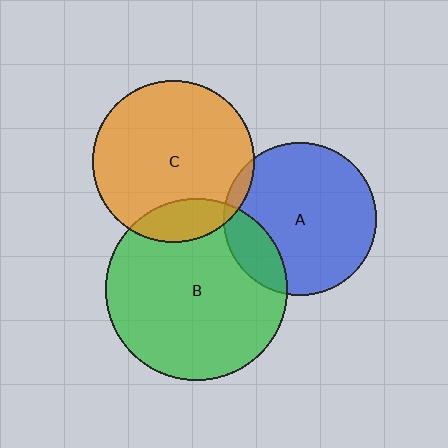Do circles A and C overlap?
Yes.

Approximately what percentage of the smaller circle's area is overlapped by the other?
Approximately 5%.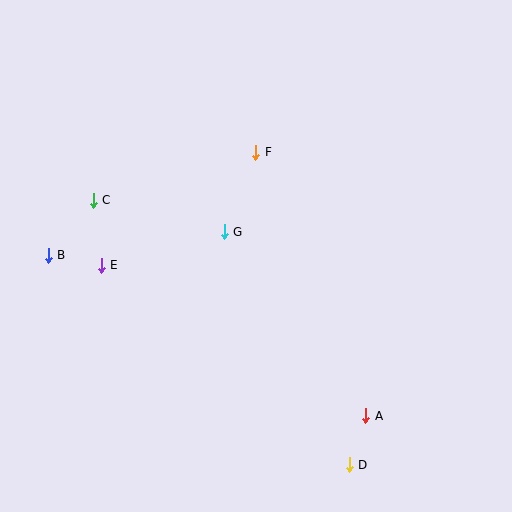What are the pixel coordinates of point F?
Point F is at (256, 152).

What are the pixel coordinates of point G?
Point G is at (224, 232).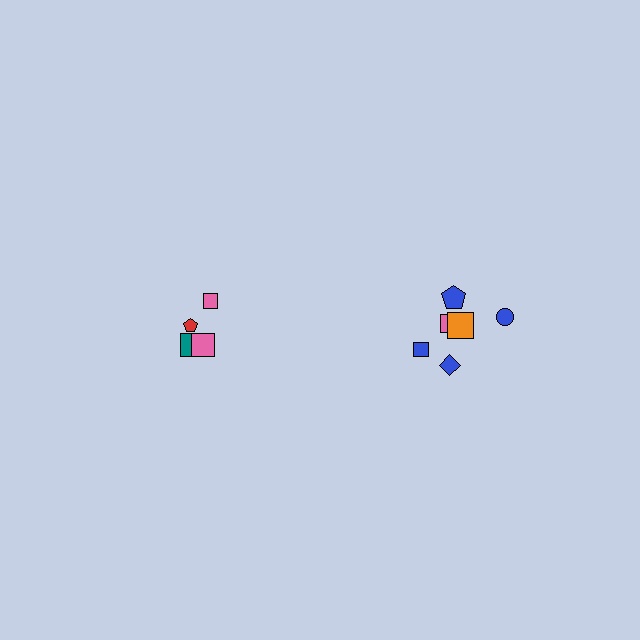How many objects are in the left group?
There are 4 objects.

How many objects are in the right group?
There are 6 objects.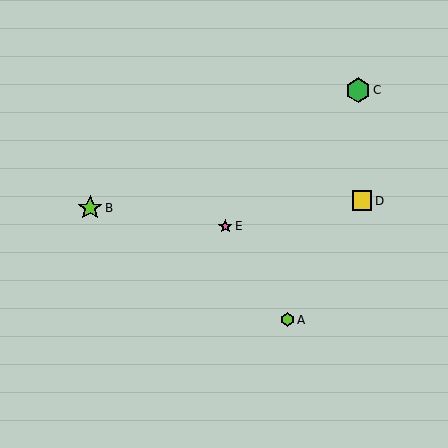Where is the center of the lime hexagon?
The center of the lime hexagon is at (287, 320).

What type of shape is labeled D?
Shape D is a yellow square.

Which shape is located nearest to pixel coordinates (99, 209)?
The lime star (labeled B) at (90, 208) is nearest to that location.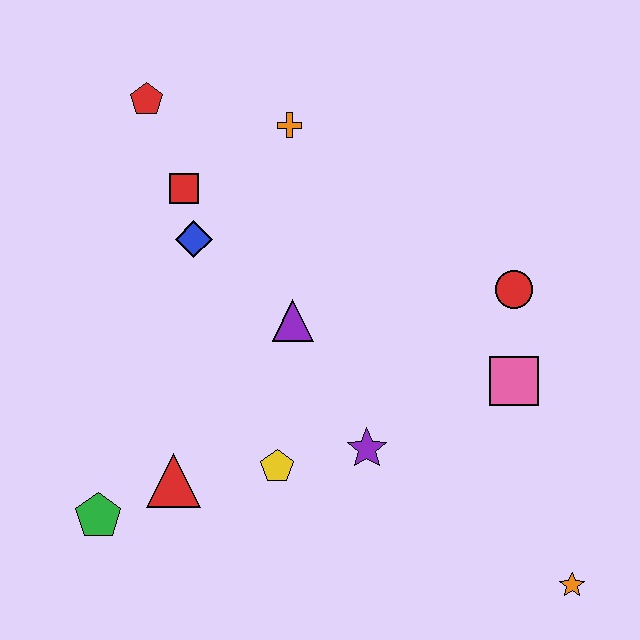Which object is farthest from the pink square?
The red pentagon is farthest from the pink square.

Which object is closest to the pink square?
The red circle is closest to the pink square.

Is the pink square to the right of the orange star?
No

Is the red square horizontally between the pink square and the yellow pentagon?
No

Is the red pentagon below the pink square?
No